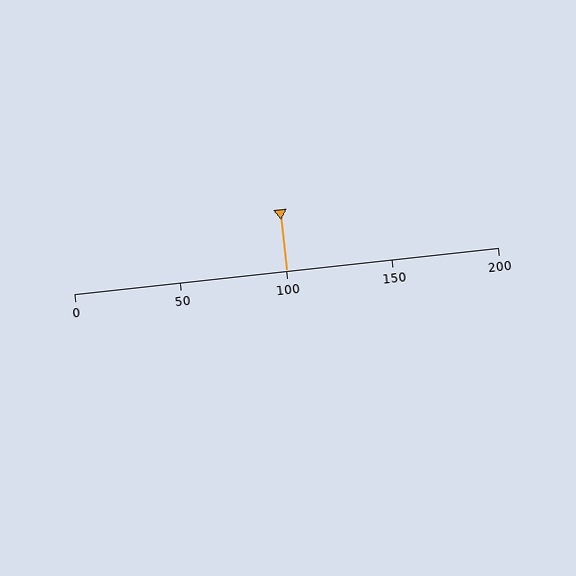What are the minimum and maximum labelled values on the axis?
The axis runs from 0 to 200.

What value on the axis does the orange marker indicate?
The marker indicates approximately 100.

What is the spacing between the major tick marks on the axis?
The major ticks are spaced 50 apart.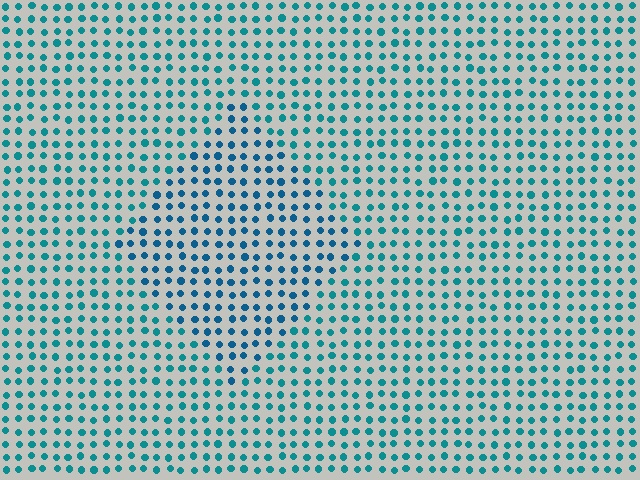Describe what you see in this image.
The image is filled with small teal elements in a uniform arrangement. A diamond-shaped region is visible where the elements are tinted to a slightly different hue, forming a subtle color boundary.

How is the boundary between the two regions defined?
The boundary is defined purely by a slight shift in hue (about 21 degrees). Spacing, size, and orientation are identical on both sides.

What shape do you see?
I see a diamond.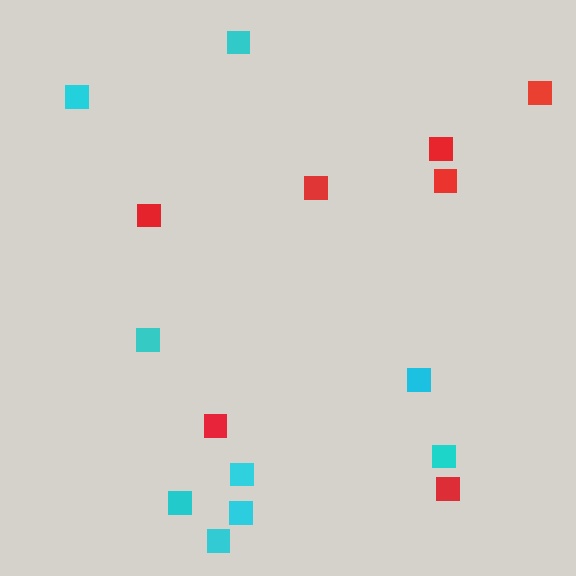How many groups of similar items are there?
There are 2 groups: one group of red squares (7) and one group of cyan squares (9).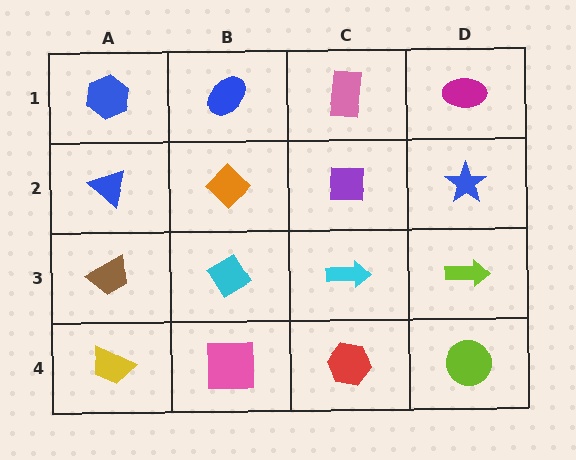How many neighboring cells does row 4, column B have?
3.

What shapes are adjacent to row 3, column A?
A blue triangle (row 2, column A), a yellow trapezoid (row 4, column A), a cyan diamond (row 3, column B).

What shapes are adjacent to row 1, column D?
A blue star (row 2, column D), a pink rectangle (row 1, column C).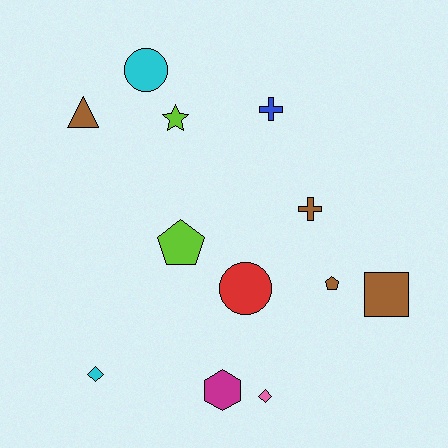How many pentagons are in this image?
There are 2 pentagons.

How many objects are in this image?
There are 12 objects.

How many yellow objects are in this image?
There are no yellow objects.